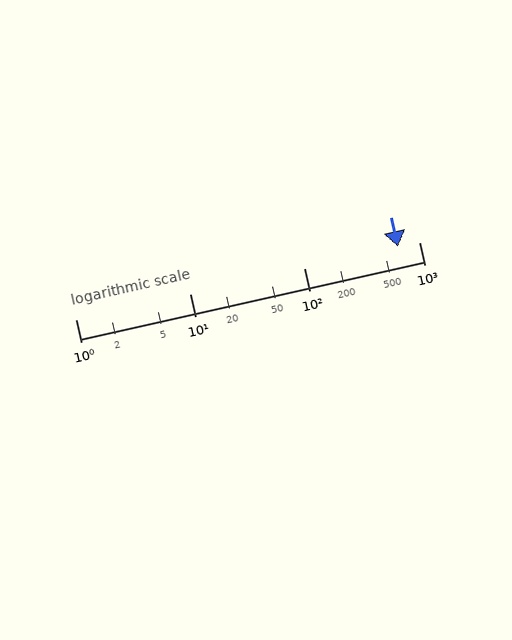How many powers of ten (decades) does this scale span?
The scale spans 3 decades, from 1 to 1000.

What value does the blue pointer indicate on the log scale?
The pointer indicates approximately 650.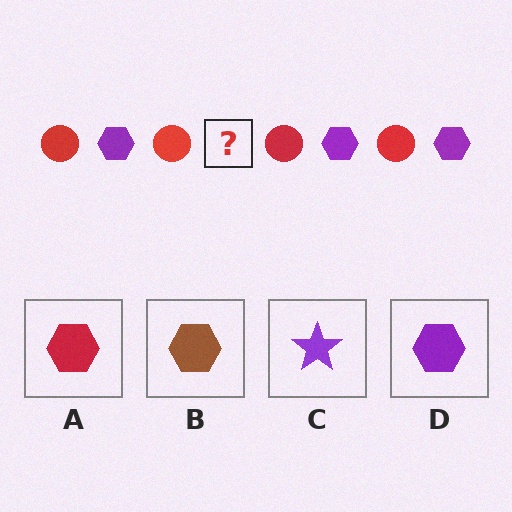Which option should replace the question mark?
Option D.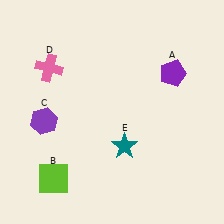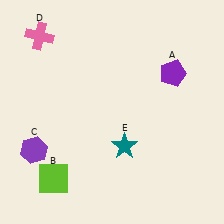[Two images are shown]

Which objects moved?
The objects that moved are: the purple hexagon (C), the pink cross (D).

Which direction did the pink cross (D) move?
The pink cross (D) moved up.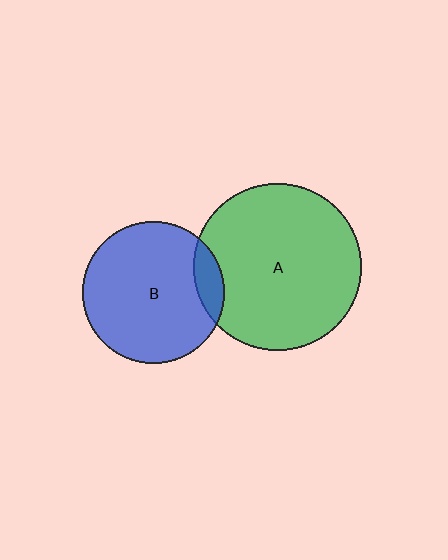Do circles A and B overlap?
Yes.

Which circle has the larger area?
Circle A (green).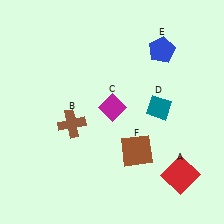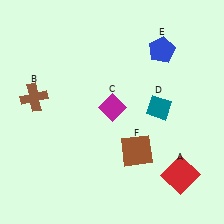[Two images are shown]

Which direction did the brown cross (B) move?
The brown cross (B) moved left.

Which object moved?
The brown cross (B) moved left.